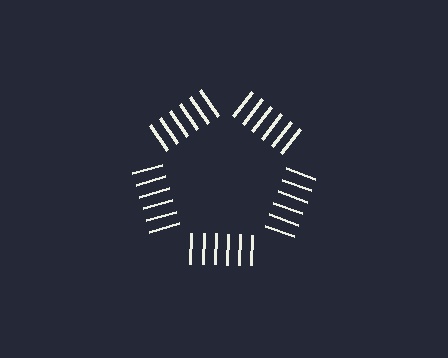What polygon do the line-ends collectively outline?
An illusory pentagon — the line segments terminate on its edges but no continuous stroke is drawn.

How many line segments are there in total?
30 — 6 along each of the 5 edges.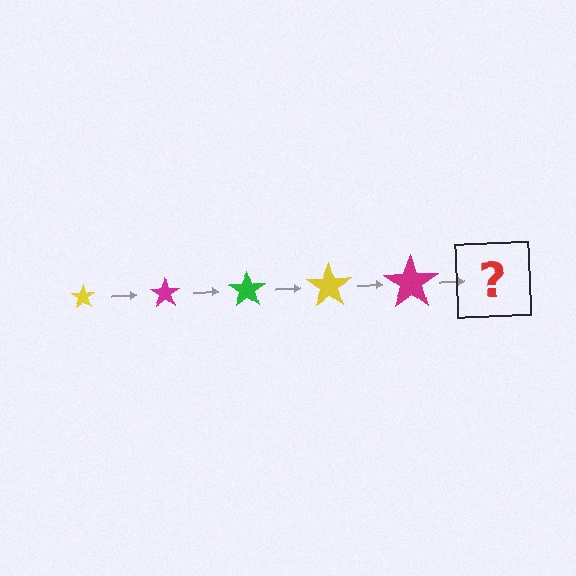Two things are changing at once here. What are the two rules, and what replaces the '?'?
The two rules are that the star grows larger each step and the color cycles through yellow, magenta, and green. The '?' should be a green star, larger than the previous one.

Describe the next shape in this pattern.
It should be a green star, larger than the previous one.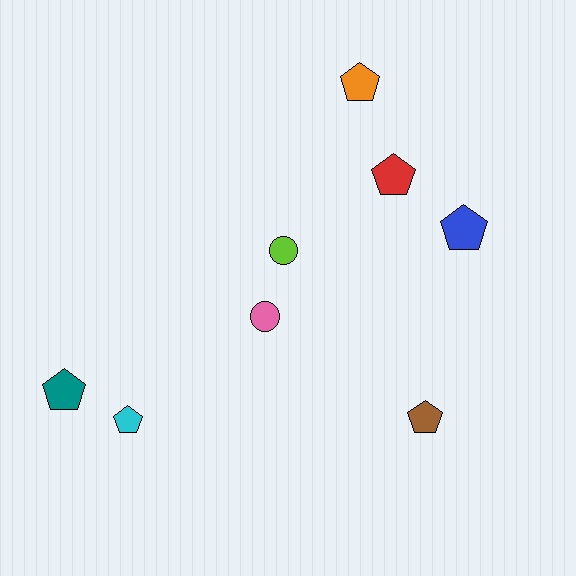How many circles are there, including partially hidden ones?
There are 2 circles.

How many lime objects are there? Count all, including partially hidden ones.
There is 1 lime object.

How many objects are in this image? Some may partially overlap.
There are 8 objects.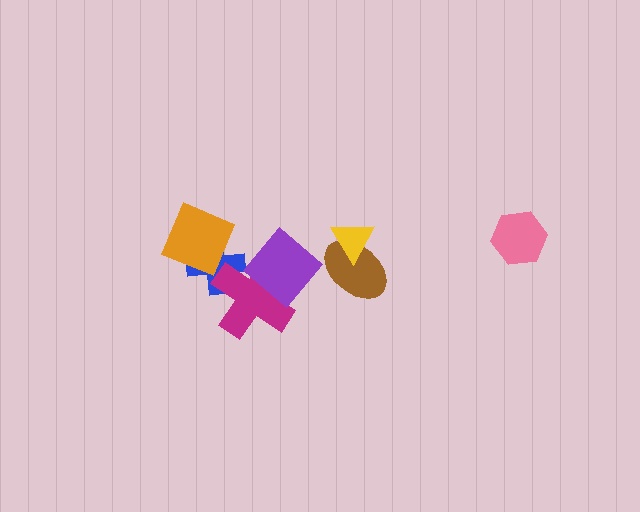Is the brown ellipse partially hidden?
Yes, it is partially covered by another shape.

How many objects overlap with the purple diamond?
1 object overlaps with the purple diamond.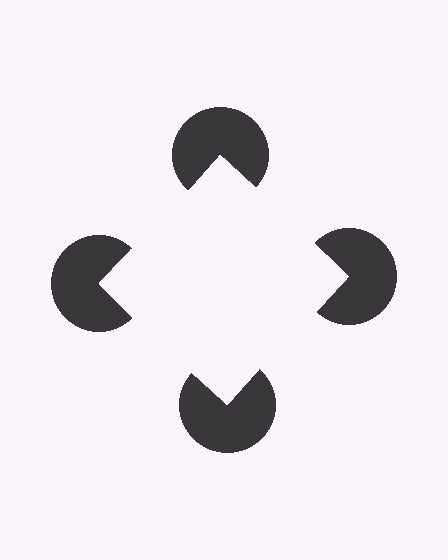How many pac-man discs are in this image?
There are 4 — one at each vertex of the illusory square.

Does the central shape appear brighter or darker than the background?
It typically appears slightly brighter than the background, even though no actual brightness change is drawn.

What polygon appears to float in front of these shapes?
An illusory square — its edges are inferred from the aligned wedge cuts in the pac-man discs, not physically drawn.